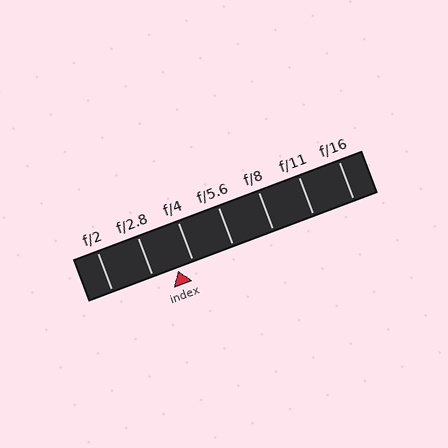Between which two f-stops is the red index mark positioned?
The index mark is between f/2.8 and f/4.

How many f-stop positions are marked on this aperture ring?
There are 7 f-stop positions marked.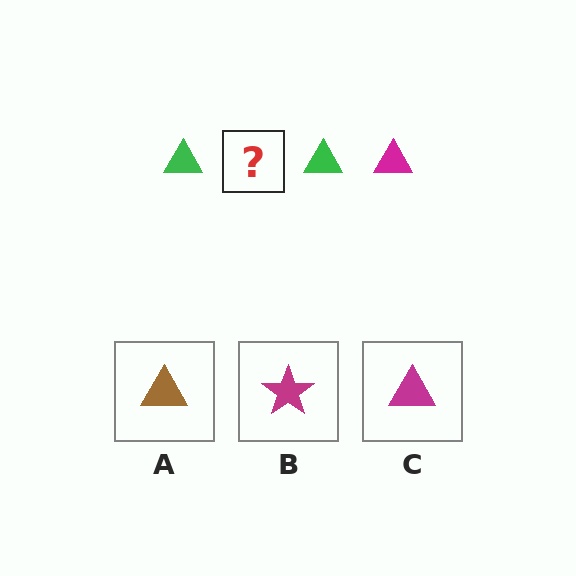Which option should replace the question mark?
Option C.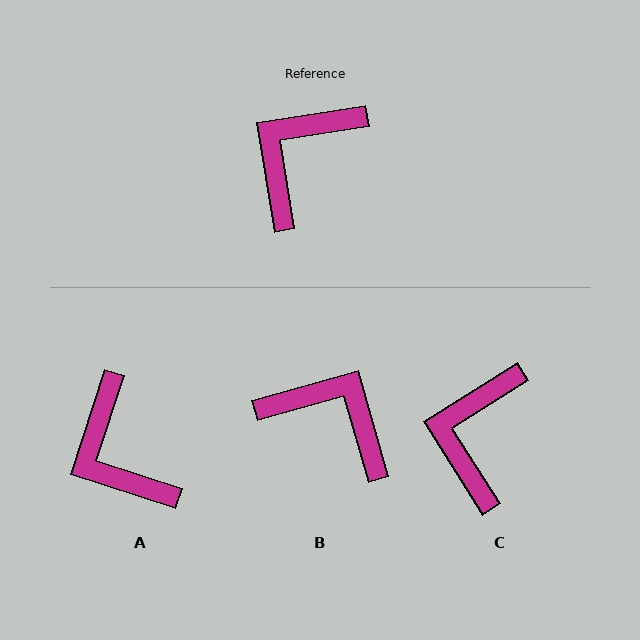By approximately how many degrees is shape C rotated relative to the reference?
Approximately 23 degrees counter-clockwise.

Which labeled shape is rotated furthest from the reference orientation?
B, about 83 degrees away.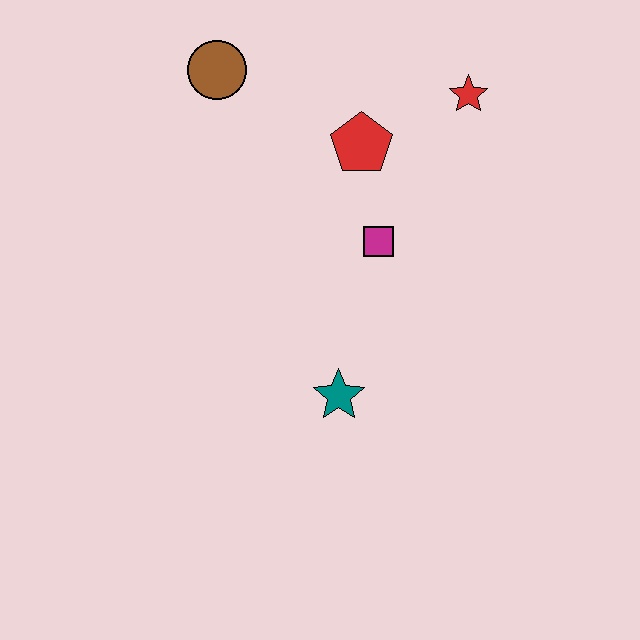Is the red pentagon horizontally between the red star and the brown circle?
Yes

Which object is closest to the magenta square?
The red pentagon is closest to the magenta square.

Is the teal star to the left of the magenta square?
Yes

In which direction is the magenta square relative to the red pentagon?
The magenta square is below the red pentagon.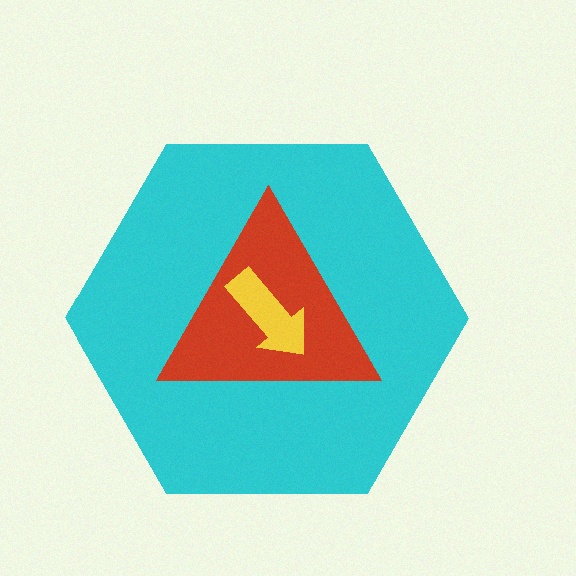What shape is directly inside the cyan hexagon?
The red triangle.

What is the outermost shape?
The cyan hexagon.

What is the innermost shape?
The yellow arrow.